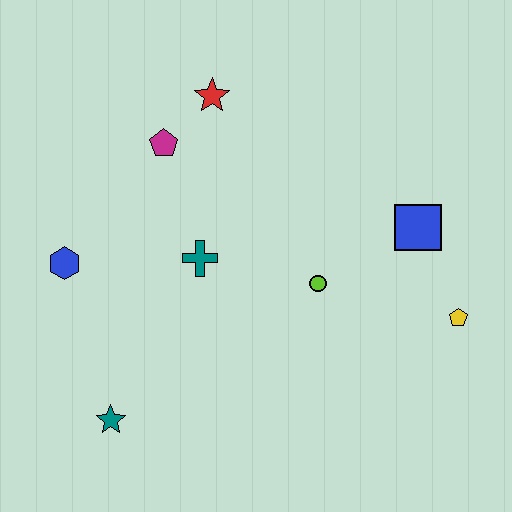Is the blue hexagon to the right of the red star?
No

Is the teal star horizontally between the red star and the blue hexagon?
Yes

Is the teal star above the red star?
No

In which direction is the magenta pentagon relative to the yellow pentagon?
The magenta pentagon is to the left of the yellow pentagon.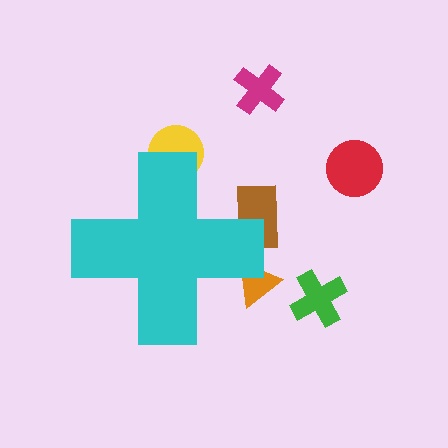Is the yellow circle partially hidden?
Yes, the yellow circle is partially hidden behind the cyan cross.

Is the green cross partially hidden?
No, the green cross is fully visible.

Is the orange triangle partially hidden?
Yes, the orange triangle is partially hidden behind the cyan cross.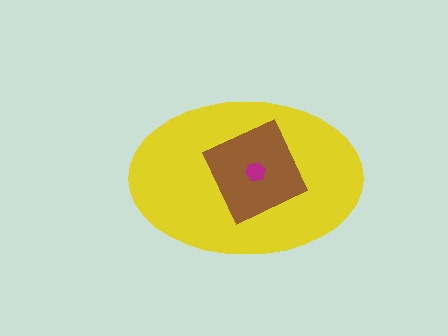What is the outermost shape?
The yellow ellipse.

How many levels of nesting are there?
3.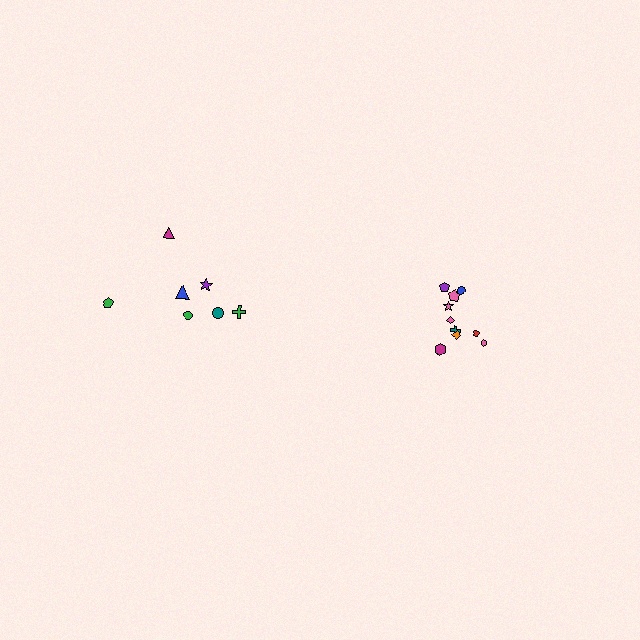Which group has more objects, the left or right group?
The right group.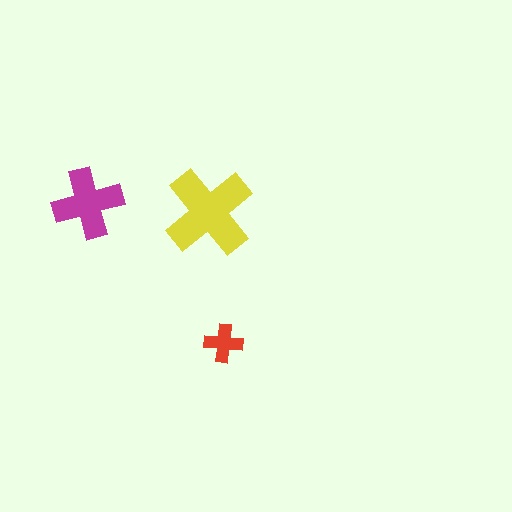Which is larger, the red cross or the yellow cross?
The yellow one.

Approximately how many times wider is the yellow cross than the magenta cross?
About 1.5 times wider.